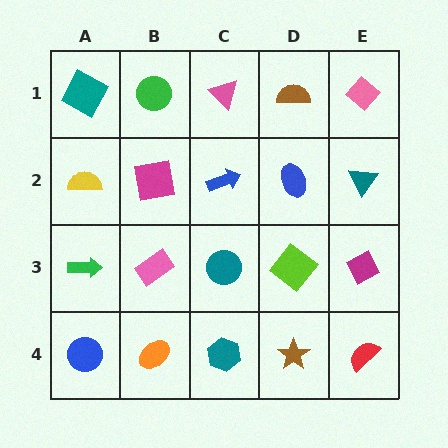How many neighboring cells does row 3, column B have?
4.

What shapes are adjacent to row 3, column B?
A magenta square (row 2, column B), an orange ellipse (row 4, column B), a green arrow (row 3, column A), a teal circle (row 3, column C).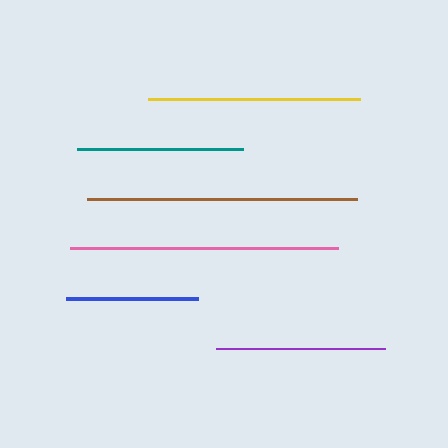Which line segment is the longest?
The brown line is the longest at approximately 270 pixels.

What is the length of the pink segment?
The pink segment is approximately 268 pixels long.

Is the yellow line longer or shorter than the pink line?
The pink line is longer than the yellow line.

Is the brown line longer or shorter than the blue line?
The brown line is longer than the blue line.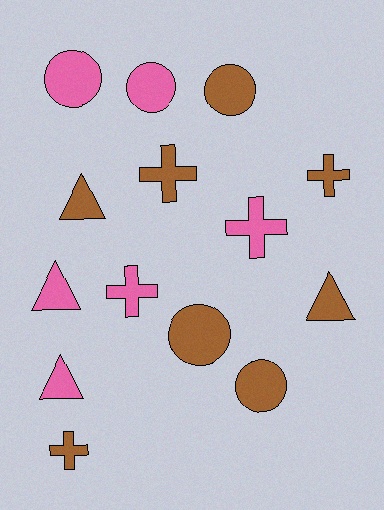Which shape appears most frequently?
Circle, with 5 objects.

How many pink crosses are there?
There are 2 pink crosses.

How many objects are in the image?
There are 14 objects.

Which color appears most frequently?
Brown, with 8 objects.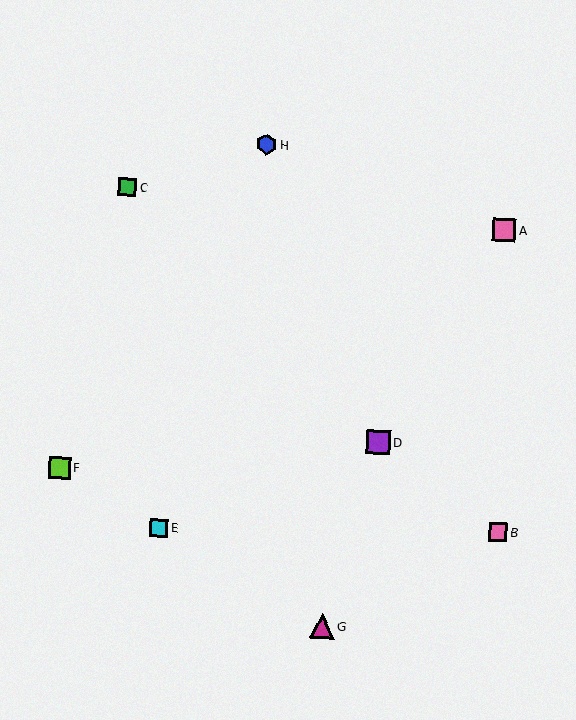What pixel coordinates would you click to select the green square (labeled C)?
Click at (127, 187) to select the green square C.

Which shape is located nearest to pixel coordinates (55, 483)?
The lime square (labeled F) at (59, 468) is nearest to that location.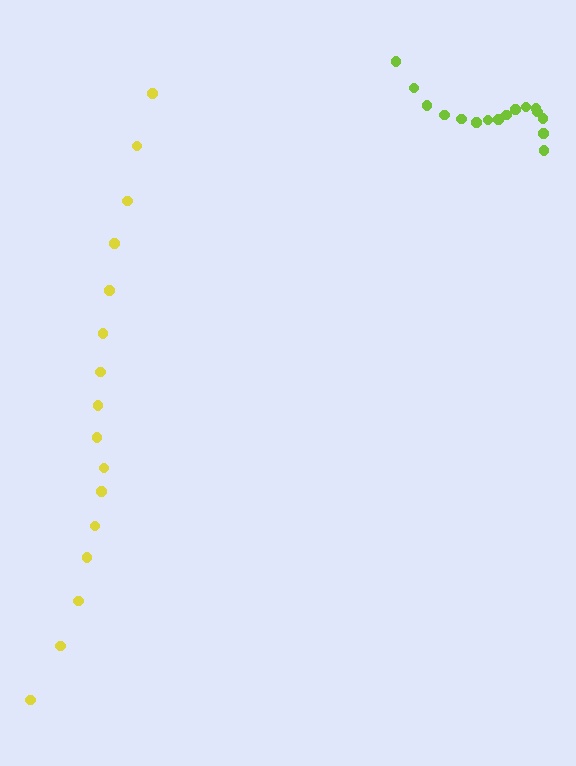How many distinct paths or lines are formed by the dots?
There are 2 distinct paths.